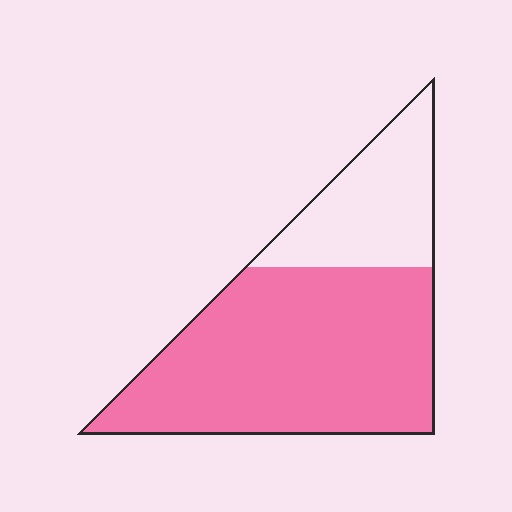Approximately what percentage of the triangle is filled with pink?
Approximately 70%.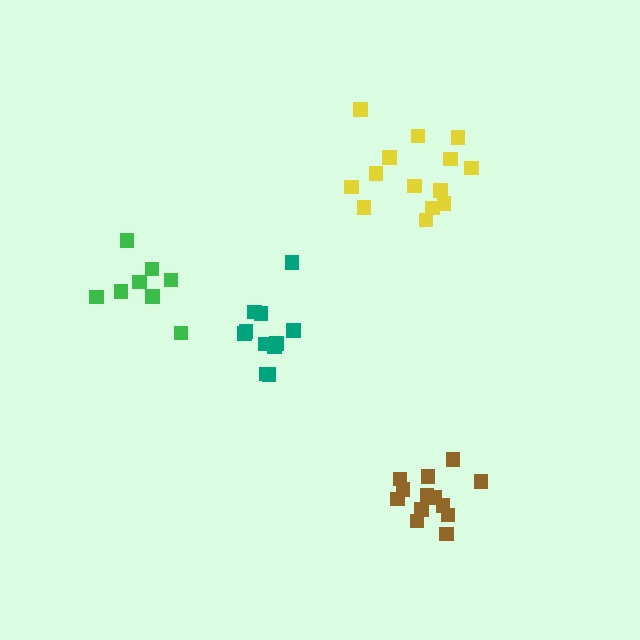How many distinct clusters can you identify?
There are 4 distinct clusters.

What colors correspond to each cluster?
The clusters are colored: green, brown, teal, yellow.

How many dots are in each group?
Group 1: 8 dots, Group 2: 13 dots, Group 3: 11 dots, Group 4: 14 dots (46 total).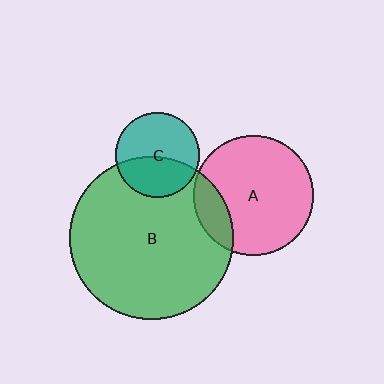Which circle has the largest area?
Circle B (green).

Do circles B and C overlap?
Yes.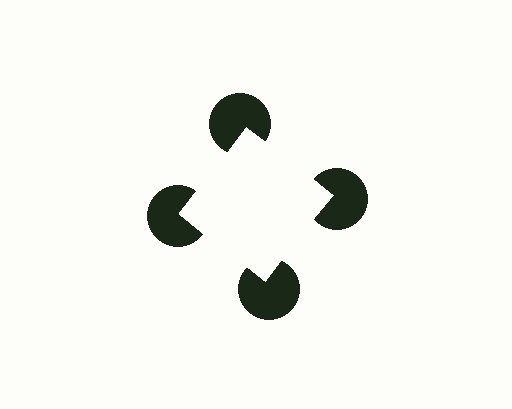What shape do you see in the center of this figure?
An illusory square — its edges are inferred from the aligned wedge cuts in the pac-man discs, not physically drawn.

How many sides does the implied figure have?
4 sides.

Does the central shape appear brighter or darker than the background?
It typically appears slightly brighter than the background, even though no actual brightness change is drawn.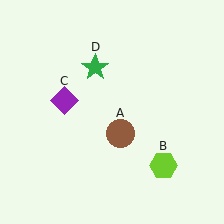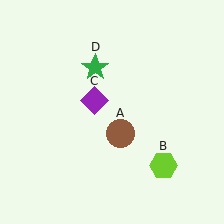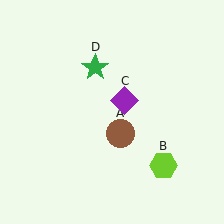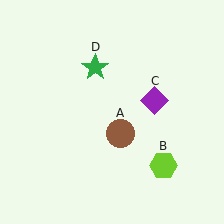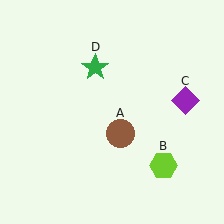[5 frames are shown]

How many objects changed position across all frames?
1 object changed position: purple diamond (object C).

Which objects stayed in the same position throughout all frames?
Brown circle (object A) and lime hexagon (object B) and green star (object D) remained stationary.